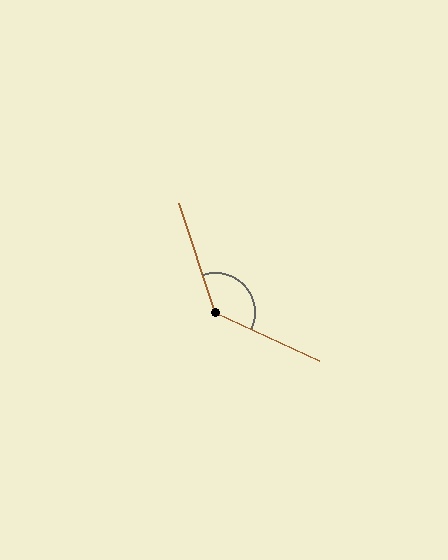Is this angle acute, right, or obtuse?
It is obtuse.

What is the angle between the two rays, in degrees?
Approximately 133 degrees.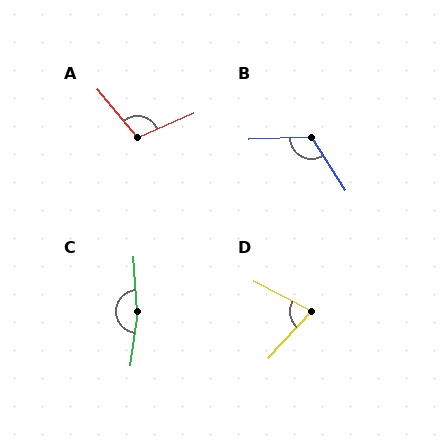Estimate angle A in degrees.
Approximately 106 degrees.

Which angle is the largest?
C, at approximately 168 degrees.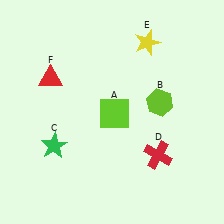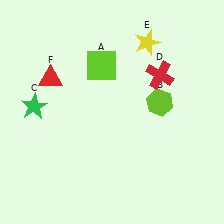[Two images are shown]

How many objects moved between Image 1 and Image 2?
3 objects moved between the two images.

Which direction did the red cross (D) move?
The red cross (D) moved up.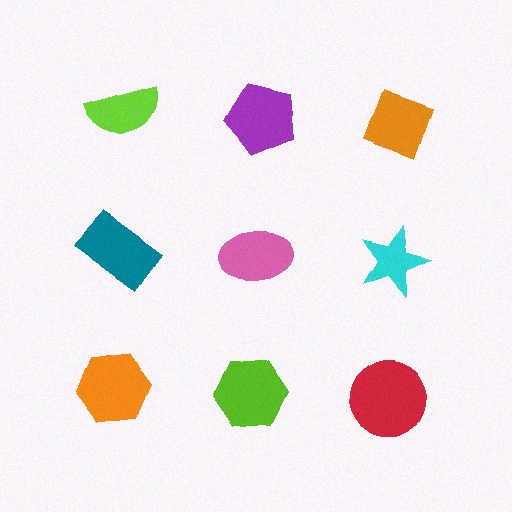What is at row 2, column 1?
A teal rectangle.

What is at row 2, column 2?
A pink ellipse.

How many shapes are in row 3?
3 shapes.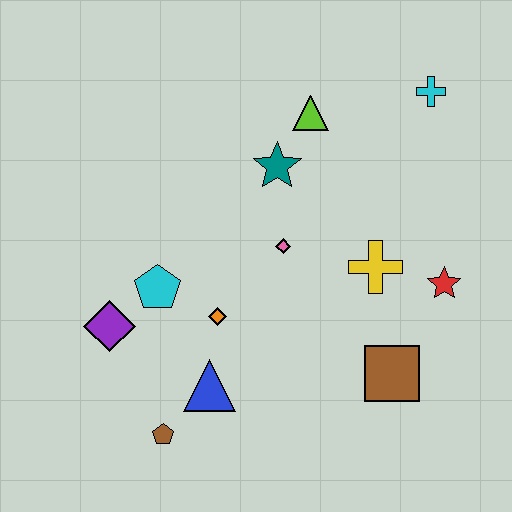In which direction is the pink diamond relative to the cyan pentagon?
The pink diamond is to the right of the cyan pentagon.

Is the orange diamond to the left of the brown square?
Yes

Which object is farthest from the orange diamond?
The cyan cross is farthest from the orange diamond.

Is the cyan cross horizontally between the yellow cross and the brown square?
No